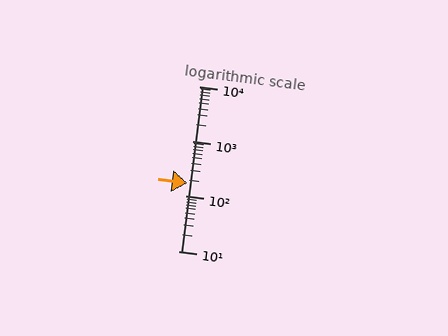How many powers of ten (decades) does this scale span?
The scale spans 3 decades, from 10 to 10000.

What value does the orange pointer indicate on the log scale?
The pointer indicates approximately 170.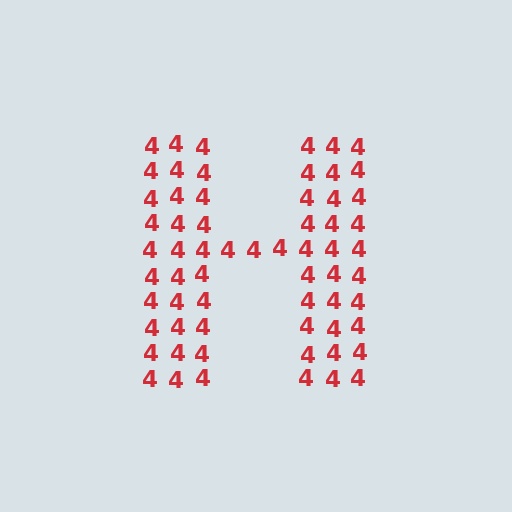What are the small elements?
The small elements are digit 4's.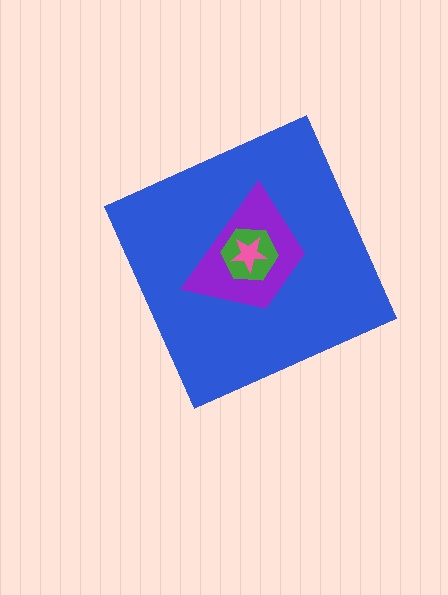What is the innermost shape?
The pink star.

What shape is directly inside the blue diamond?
The purple trapezoid.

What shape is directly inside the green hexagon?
The pink star.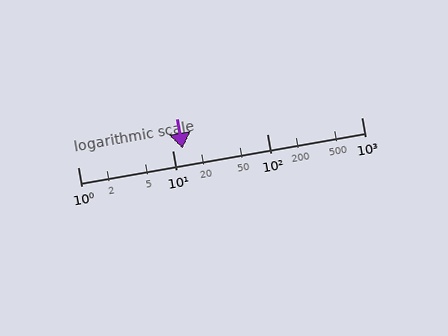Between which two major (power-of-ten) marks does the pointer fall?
The pointer is between 10 and 100.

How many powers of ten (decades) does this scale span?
The scale spans 3 decades, from 1 to 1000.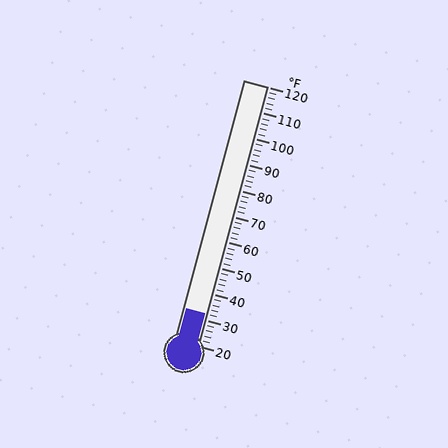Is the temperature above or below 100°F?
The temperature is below 100°F.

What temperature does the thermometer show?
The thermometer shows approximately 32°F.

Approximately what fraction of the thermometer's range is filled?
The thermometer is filled to approximately 10% of its range.